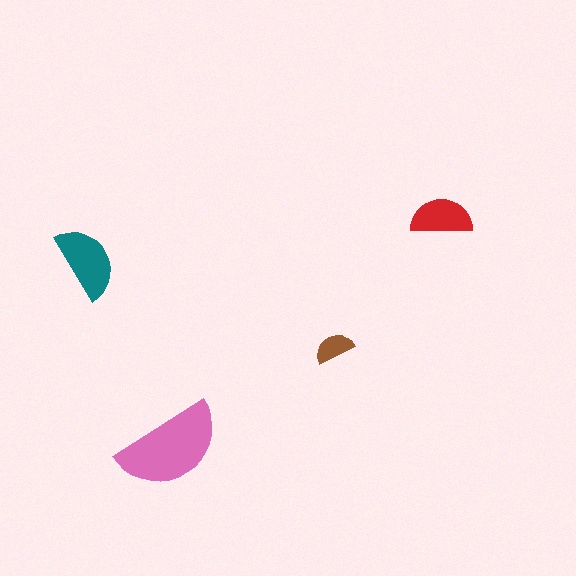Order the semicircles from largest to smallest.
the pink one, the teal one, the red one, the brown one.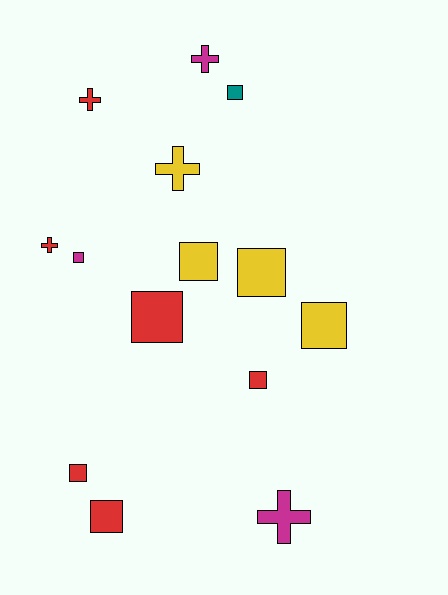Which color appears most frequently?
Red, with 6 objects.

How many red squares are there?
There are 4 red squares.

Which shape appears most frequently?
Square, with 9 objects.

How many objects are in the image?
There are 14 objects.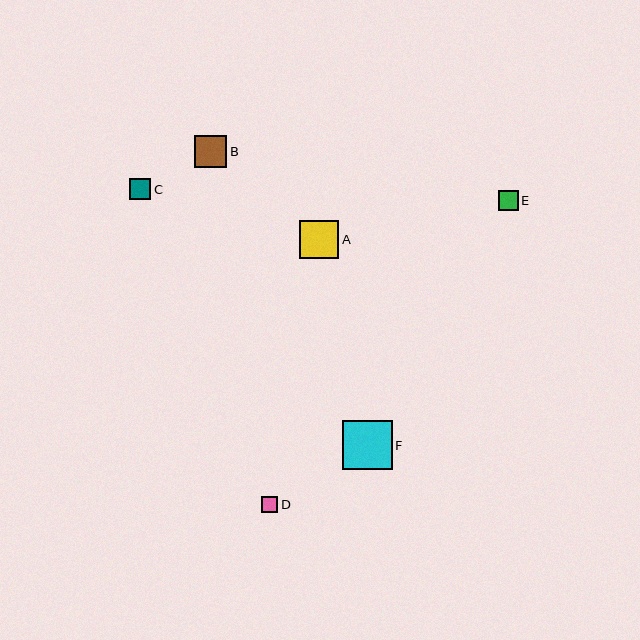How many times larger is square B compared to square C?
Square B is approximately 1.5 times the size of square C.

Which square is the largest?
Square F is the largest with a size of approximately 50 pixels.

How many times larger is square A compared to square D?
Square A is approximately 2.4 times the size of square D.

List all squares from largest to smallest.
From largest to smallest: F, A, B, C, E, D.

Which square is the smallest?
Square D is the smallest with a size of approximately 16 pixels.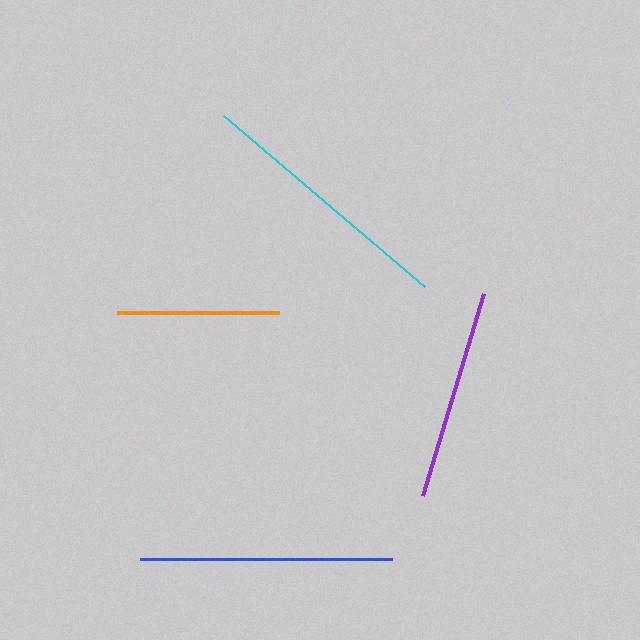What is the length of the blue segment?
The blue segment is approximately 252 pixels long.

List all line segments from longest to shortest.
From longest to shortest: cyan, blue, purple, orange.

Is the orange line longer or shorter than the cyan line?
The cyan line is longer than the orange line.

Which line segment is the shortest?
The orange line is the shortest at approximately 162 pixels.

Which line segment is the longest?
The cyan line is the longest at approximately 264 pixels.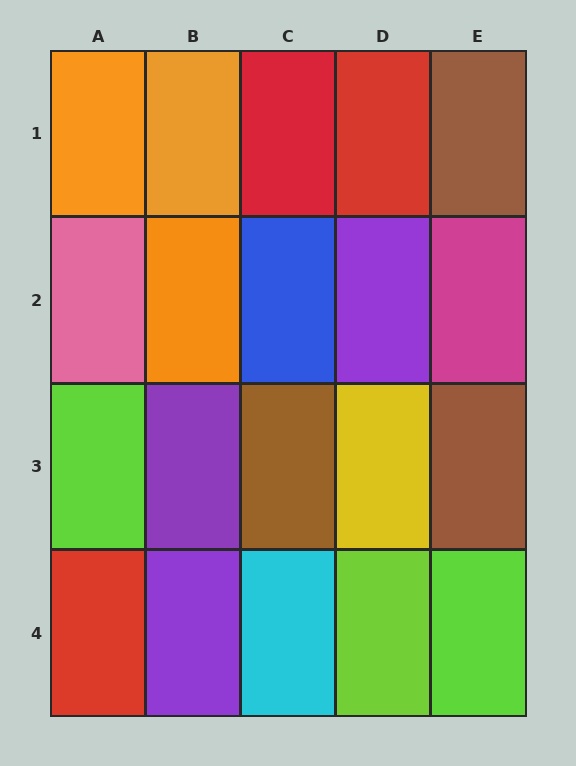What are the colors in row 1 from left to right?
Orange, orange, red, red, brown.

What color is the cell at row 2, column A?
Pink.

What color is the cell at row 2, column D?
Purple.